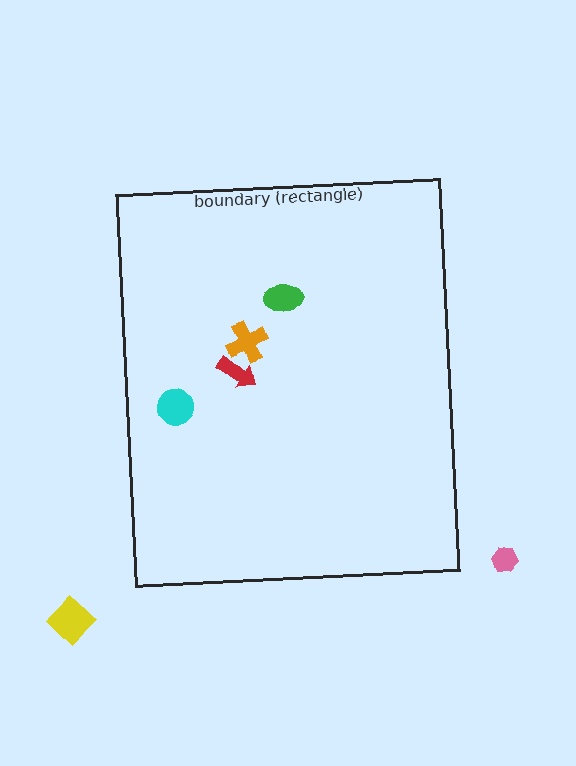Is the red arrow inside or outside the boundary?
Inside.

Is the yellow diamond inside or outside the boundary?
Outside.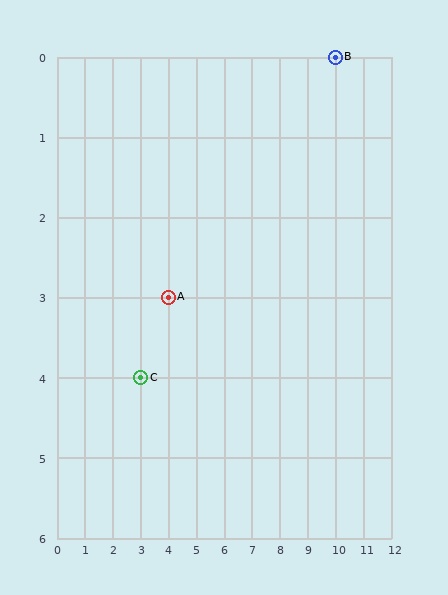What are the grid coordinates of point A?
Point A is at grid coordinates (4, 3).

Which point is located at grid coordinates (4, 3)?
Point A is at (4, 3).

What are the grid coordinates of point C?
Point C is at grid coordinates (3, 4).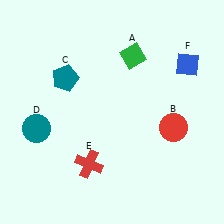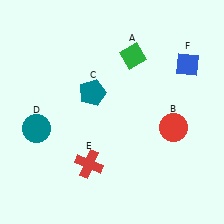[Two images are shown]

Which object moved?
The teal pentagon (C) moved right.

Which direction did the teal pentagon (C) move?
The teal pentagon (C) moved right.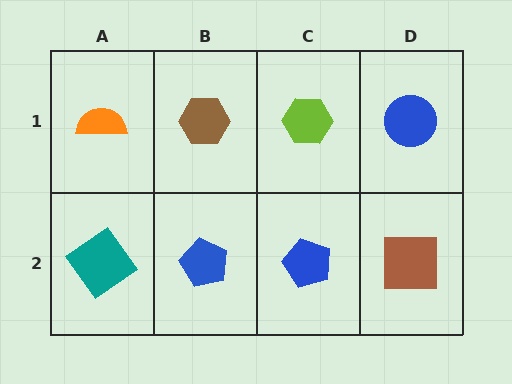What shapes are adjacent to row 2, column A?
An orange semicircle (row 1, column A), a blue pentagon (row 2, column B).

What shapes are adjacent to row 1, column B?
A blue pentagon (row 2, column B), an orange semicircle (row 1, column A), a lime hexagon (row 1, column C).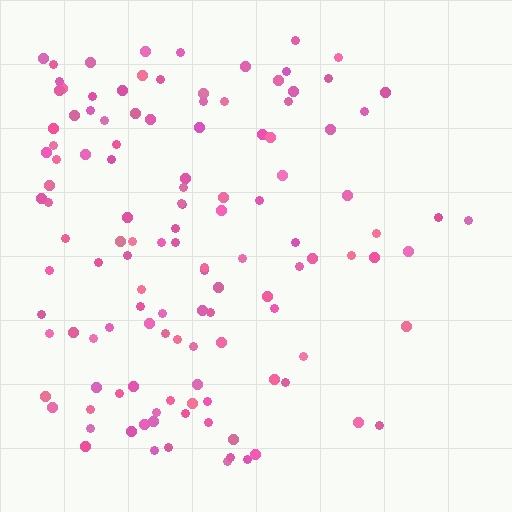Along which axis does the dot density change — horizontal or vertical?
Horizontal.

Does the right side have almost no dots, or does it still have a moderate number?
Still a moderate number, just noticeably fewer than the left.